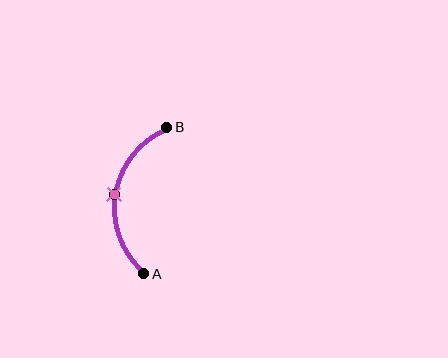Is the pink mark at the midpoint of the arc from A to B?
Yes. The pink mark lies on the arc at equal arc-length from both A and B — it is the arc midpoint.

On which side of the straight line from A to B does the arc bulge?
The arc bulges to the left of the straight line connecting A and B.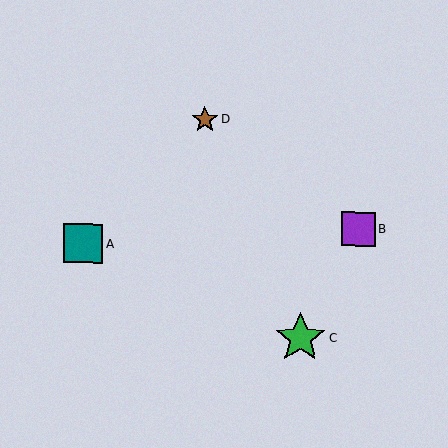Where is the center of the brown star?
The center of the brown star is at (205, 119).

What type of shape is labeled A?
Shape A is a teal square.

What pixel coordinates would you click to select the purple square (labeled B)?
Click at (358, 229) to select the purple square B.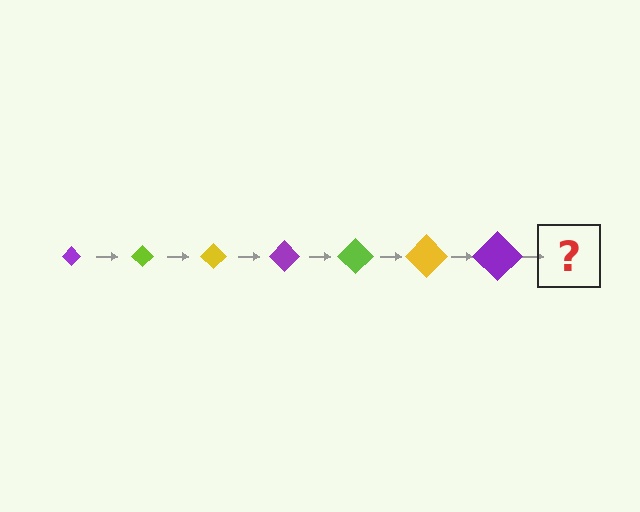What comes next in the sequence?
The next element should be a lime diamond, larger than the previous one.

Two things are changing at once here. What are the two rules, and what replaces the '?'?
The two rules are that the diamond grows larger each step and the color cycles through purple, lime, and yellow. The '?' should be a lime diamond, larger than the previous one.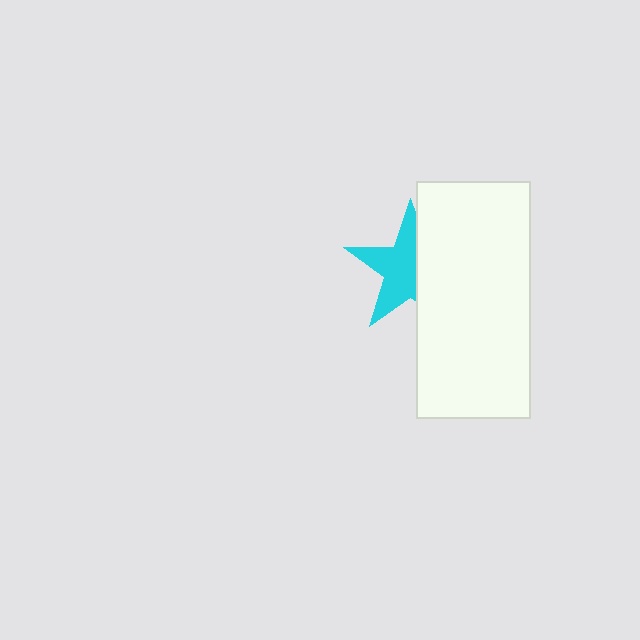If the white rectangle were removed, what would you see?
You would see the complete cyan star.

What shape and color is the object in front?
The object in front is a white rectangle.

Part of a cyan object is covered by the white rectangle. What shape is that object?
It is a star.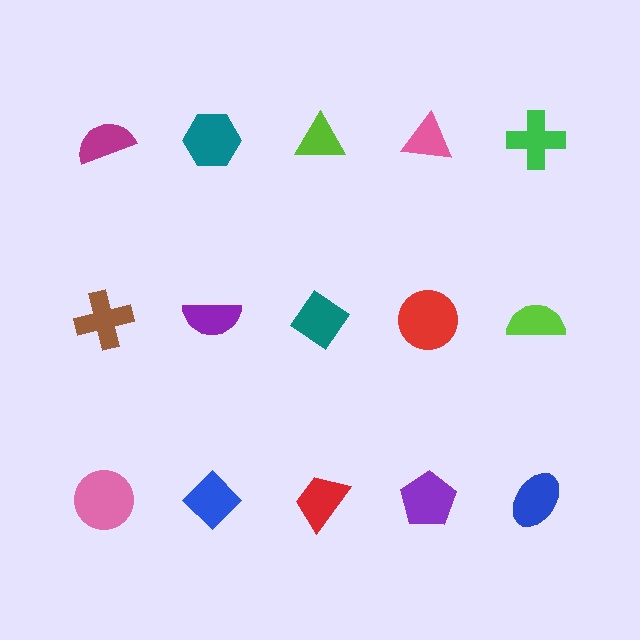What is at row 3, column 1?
A pink circle.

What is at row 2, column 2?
A purple semicircle.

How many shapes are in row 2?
5 shapes.